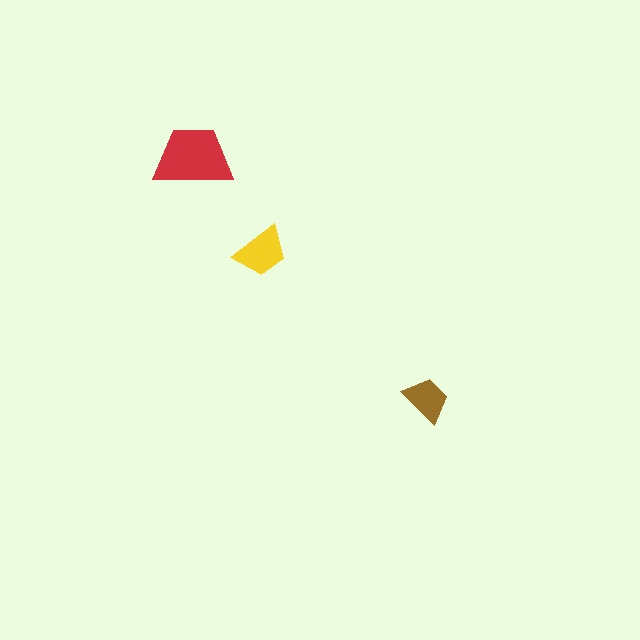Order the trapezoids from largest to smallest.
the red one, the yellow one, the brown one.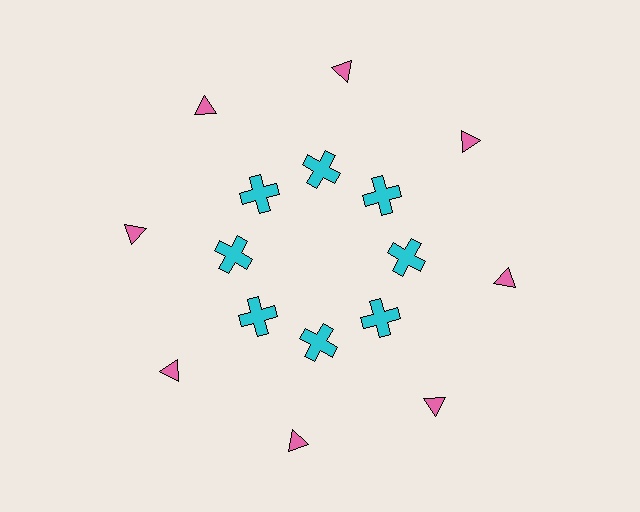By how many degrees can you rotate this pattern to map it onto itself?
The pattern maps onto itself every 45 degrees of rotation.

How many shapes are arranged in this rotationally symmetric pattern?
There are 16 shapes, arranged in 8 groups of 2.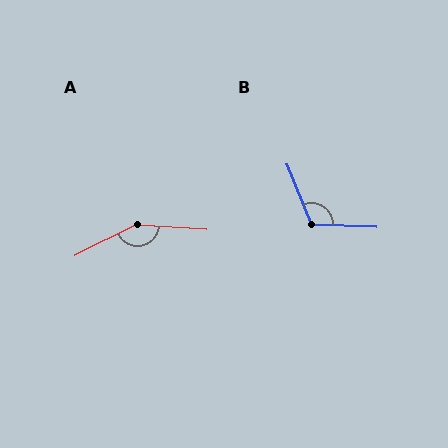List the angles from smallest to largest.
B (114°), A (149°).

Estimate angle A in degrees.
Approximately 149 degrees.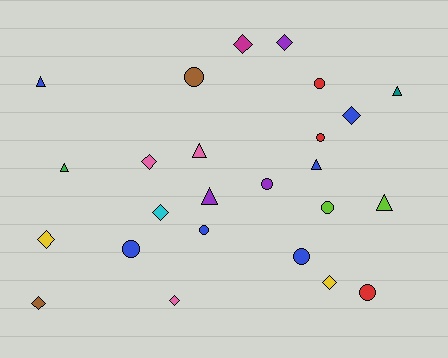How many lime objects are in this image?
There are 2 lime objects.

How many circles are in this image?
There are 9 circles.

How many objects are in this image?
There are 25 objects.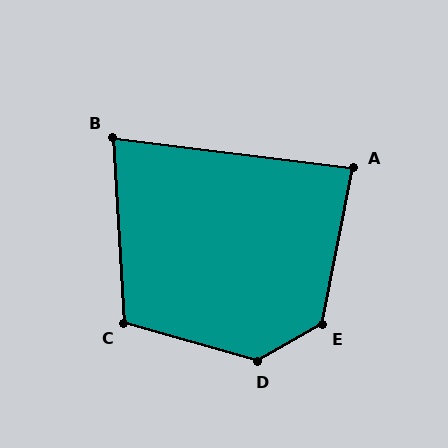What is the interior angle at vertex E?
Approximately 130 degrees (obtuse).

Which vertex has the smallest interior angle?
B, at approximately 79 degrees.